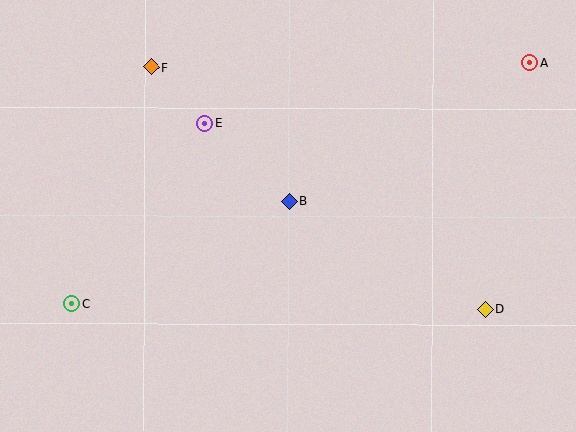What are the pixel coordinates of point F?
Point F is at (151, 67).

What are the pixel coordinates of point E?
Point E is at (205, 123).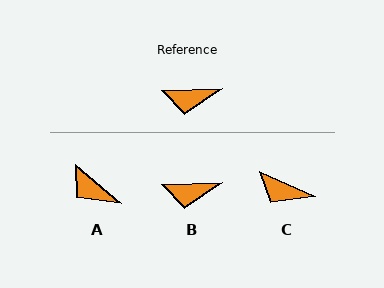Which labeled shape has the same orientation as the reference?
B.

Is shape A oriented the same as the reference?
No, it is off by about 42 degrees.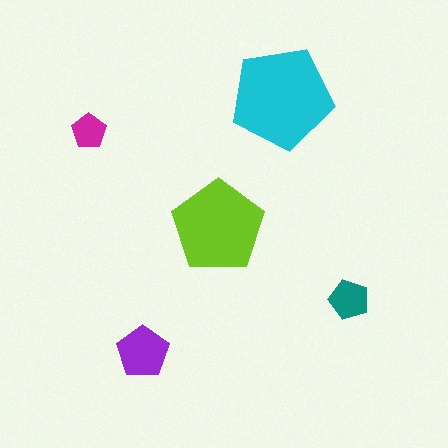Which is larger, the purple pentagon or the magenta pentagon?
The purple one.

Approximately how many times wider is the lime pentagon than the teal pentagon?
About 2.5 times wider.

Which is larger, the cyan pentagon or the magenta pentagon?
The cyan one.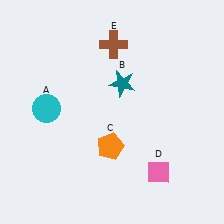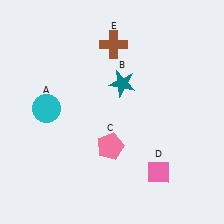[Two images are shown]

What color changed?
The pentagon (C) changed from orange in Image 1 to pink in Image 2.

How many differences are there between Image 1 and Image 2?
There is 1 difference between the two images.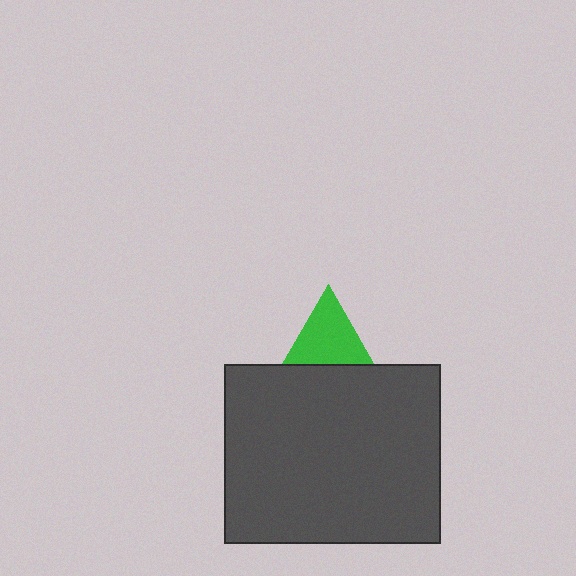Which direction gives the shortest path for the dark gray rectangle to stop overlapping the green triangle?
Moving down gives the shortest separation.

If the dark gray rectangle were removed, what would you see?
You would see the complete green triangle.